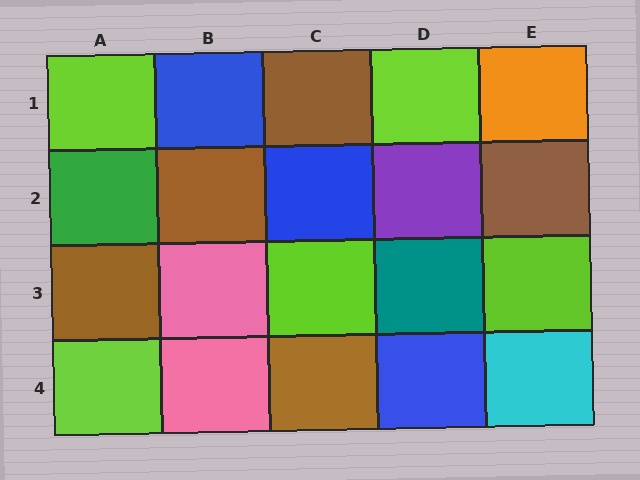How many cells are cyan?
1 cell is cyan.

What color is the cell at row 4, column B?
Pink.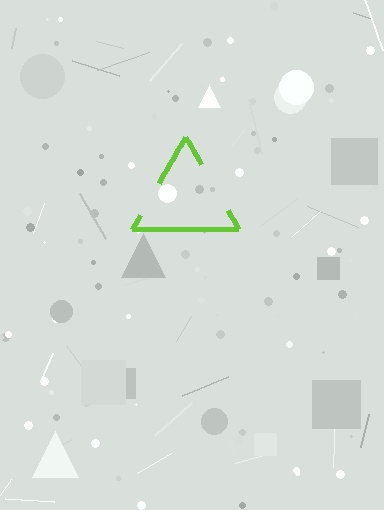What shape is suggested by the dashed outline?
The dashed outline suggests a triangle.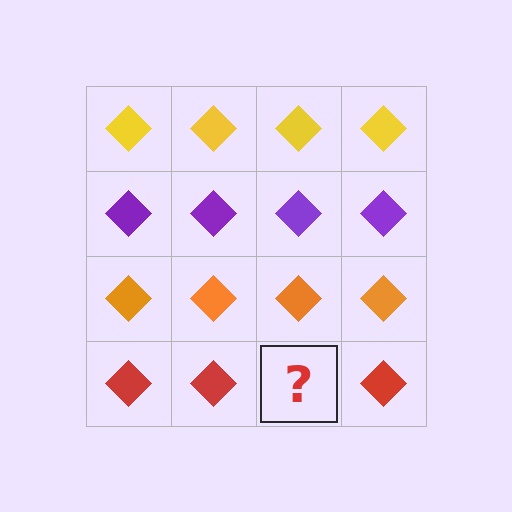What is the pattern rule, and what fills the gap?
The rule is that each row has a consistent color. The gap should be filled with a red diamond.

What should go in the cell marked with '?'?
The missing cell should contain a red diamond.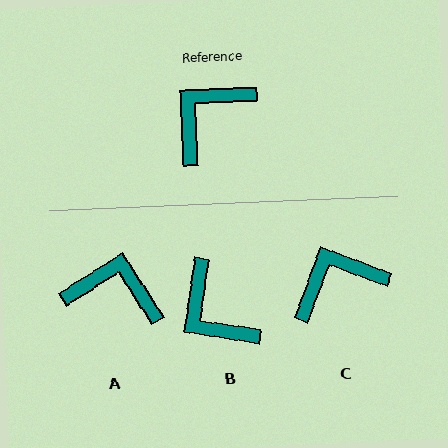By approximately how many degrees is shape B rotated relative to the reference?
Approximately 79 degrees counter-clockwise.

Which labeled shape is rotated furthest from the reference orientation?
B, about 79 degrees away.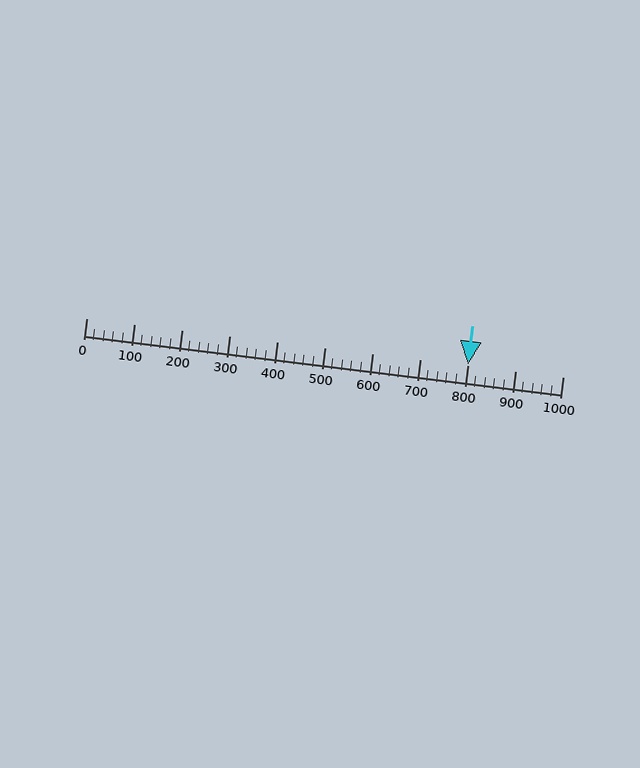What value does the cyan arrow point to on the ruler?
The cyan arrow points to approximately 800.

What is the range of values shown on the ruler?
The ruler shows values from 0 to 1000.